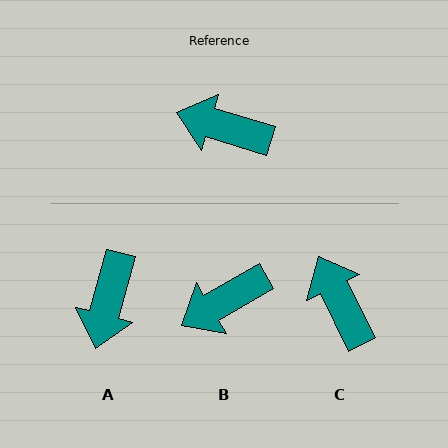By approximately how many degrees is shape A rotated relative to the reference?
Approximately 92 degrees counter-clockwise.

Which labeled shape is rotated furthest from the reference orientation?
A, about 92 degrees away.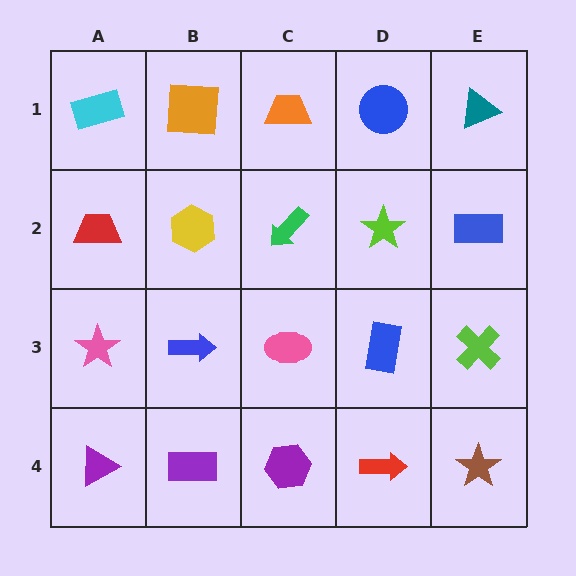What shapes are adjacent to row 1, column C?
A green arrow (row 2, column C), an orange square (row 1, column B), a blue circle (row 1, column D).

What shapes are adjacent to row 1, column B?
A yellow hexagon (row 2, column B), a cyan rectangle (row 1, column A), an orange trapezoid (row 1, column C).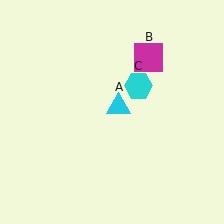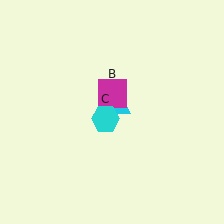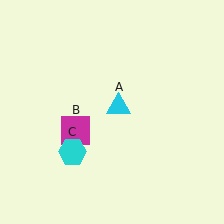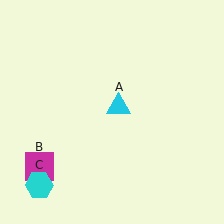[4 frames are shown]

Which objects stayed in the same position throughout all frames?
Cyan triangle (object A) remained stationary.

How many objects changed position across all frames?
2 objects changed position: magenta square (object B), cyan hexagon (object C).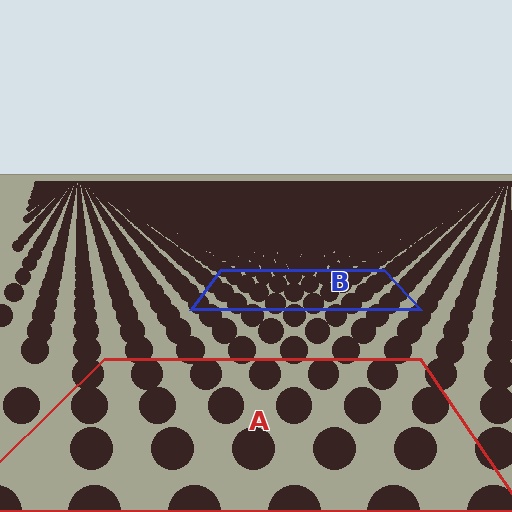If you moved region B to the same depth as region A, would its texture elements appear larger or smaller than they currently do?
They would appear larger. At a closer depth, the same texture elements are projected at a bigger on-screen size.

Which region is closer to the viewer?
Region A is closer. The texture elements there are larger and more spread out.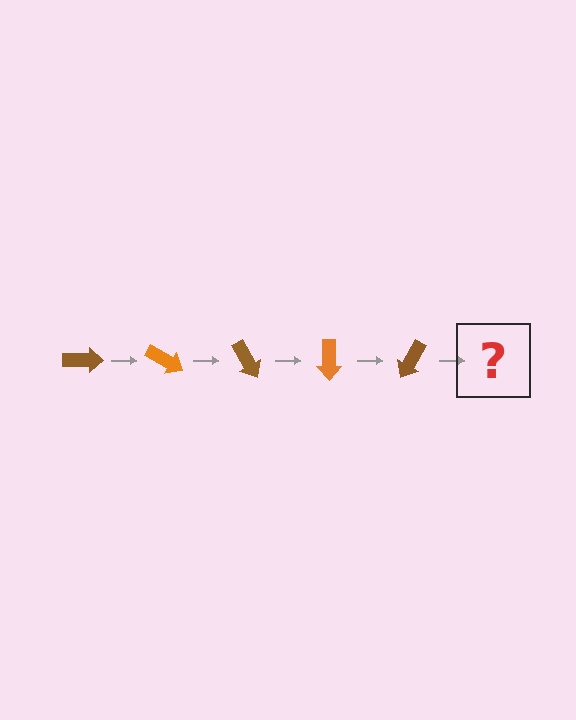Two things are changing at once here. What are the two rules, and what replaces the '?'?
The two rules are that it rotates 30 degrees each step and the color cycles through brown and orange. The '?' should be an orange arrow, rotated 150 degrees from the start.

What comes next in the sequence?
The next element should be an orange arrow, rotated 150 degrees from the start.